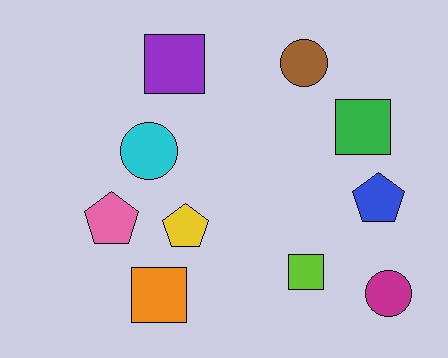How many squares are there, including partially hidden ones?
There are 4 squares.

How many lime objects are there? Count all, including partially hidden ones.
There is 1 lime object.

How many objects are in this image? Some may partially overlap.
There are 10 objects.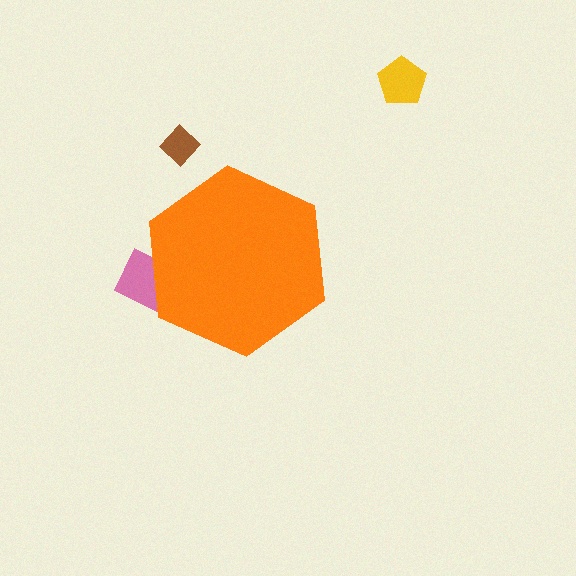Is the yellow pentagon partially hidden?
No, the yellow pentagon is fully visible.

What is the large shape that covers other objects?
An orange hexagon.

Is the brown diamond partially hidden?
No, the brown diamond is fully visible.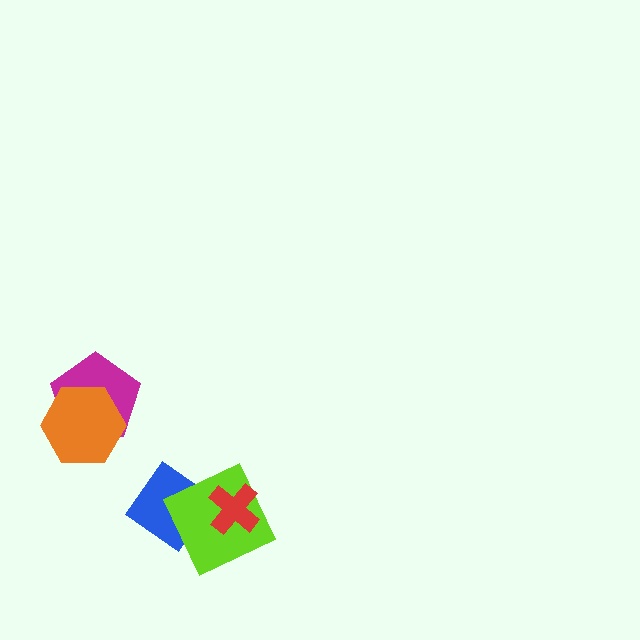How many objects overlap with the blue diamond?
2 objects overlap with the blue diamond.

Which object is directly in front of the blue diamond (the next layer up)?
The lime square is directly in front of the blue diamond.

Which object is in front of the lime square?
The red cross is in front of the lime square.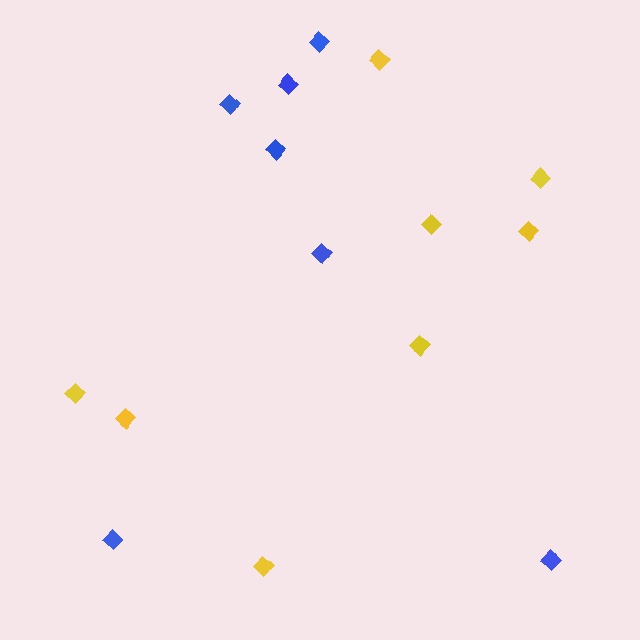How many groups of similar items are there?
There are 2 groups: one group of yellow diamonds (8) and one group of blue diamonds (7).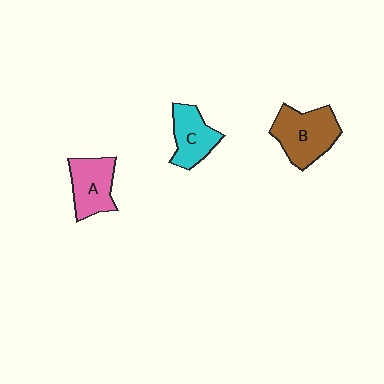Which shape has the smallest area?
Shape C (cyan).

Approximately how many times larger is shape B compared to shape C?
Approximately 1.4 times.